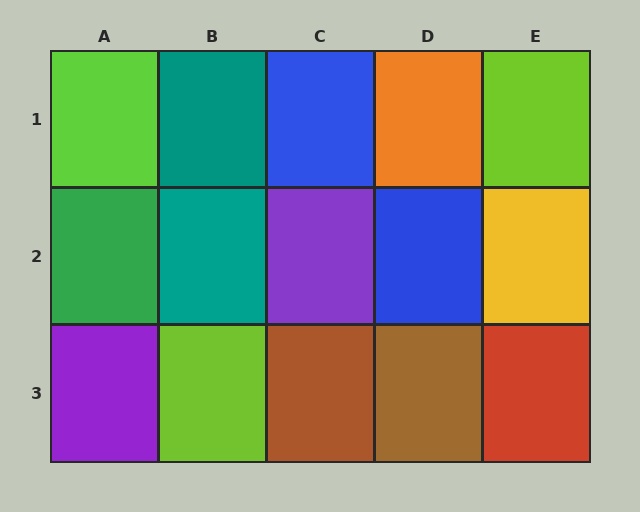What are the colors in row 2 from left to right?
Green, teal, purple, blue, yellow.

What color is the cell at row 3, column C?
Brown.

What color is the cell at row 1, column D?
Orange.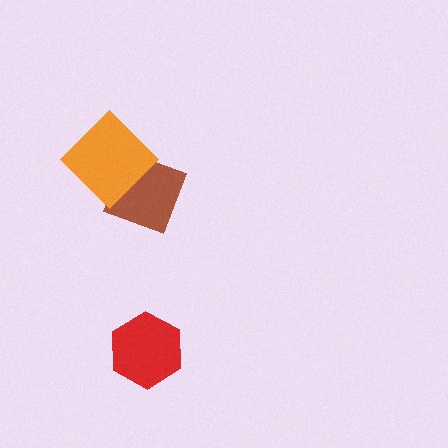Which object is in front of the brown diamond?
The orange diamond is in front of the brown diamond.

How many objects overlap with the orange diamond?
1 object overlaps with the orange diamond.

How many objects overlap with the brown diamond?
1 object overlaps with the brown diamond.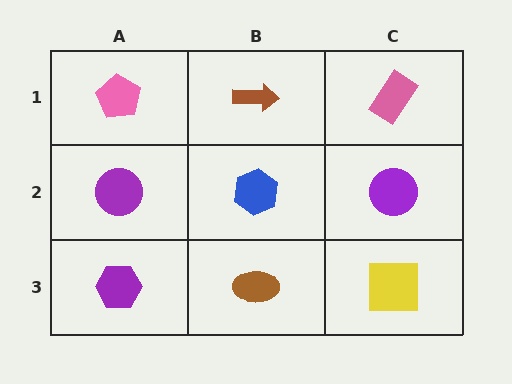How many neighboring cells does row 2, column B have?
4.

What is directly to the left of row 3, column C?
A brown ellipse.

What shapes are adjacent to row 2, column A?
A pink pentagon (row 1, column A), a purple hexagon (row 3, column A), a blue hexagon (row 2, column B).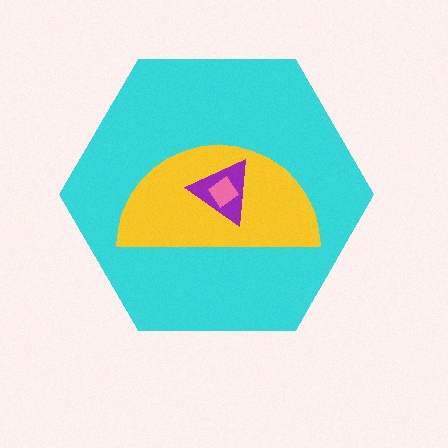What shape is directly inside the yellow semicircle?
The purple triangle.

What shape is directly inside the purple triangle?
The pink diamond.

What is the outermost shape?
The cyan hexagon.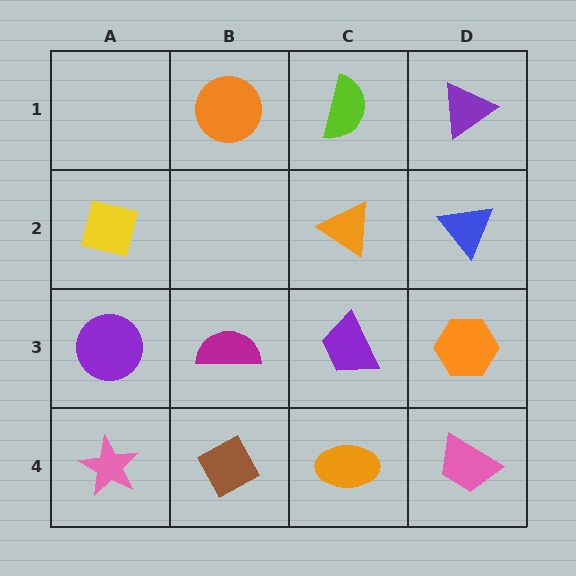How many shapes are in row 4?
4 shapes.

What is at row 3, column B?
A magenta semicircle.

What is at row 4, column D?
A pink trapezoid.